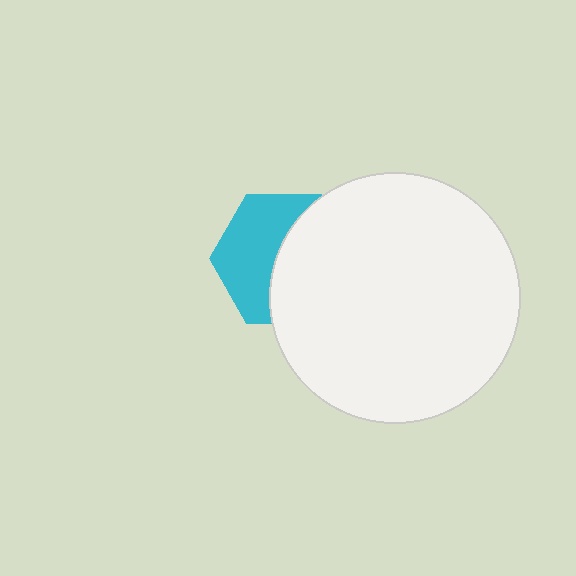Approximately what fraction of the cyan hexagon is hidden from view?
Roughly 51% of the cyan hexagon is hidden behind the white circle.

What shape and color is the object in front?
The object in front is a white circle.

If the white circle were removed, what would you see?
You would see the complete cyan hexagon.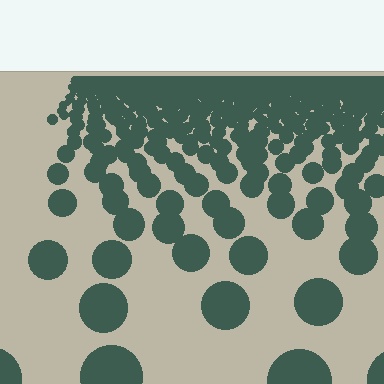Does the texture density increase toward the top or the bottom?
Density increases toward the top.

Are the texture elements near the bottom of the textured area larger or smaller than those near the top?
Larger. Near the bottom, elements are closer to the viewer and appear at a bigger on-screen size.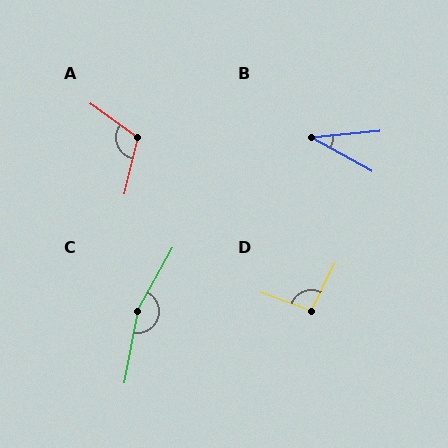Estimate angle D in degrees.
Approximately 96 degrees.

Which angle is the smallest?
B, at approximately 34 degrees.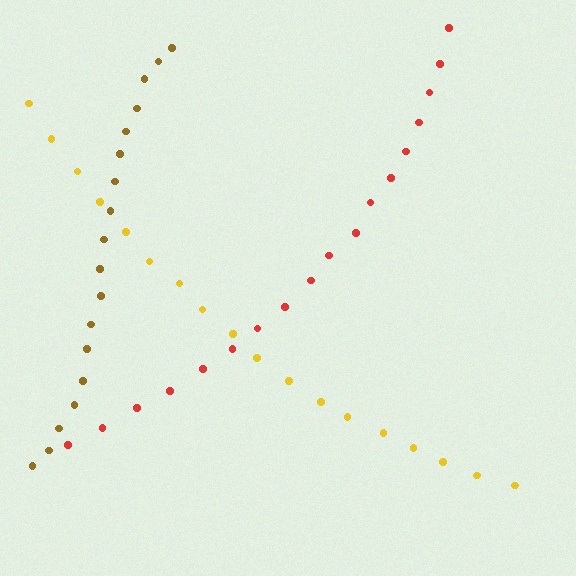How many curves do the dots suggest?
There are 3 distinct paths.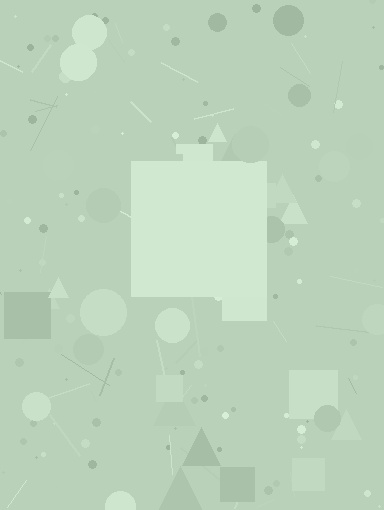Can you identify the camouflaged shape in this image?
The camouflaged shape is a square.